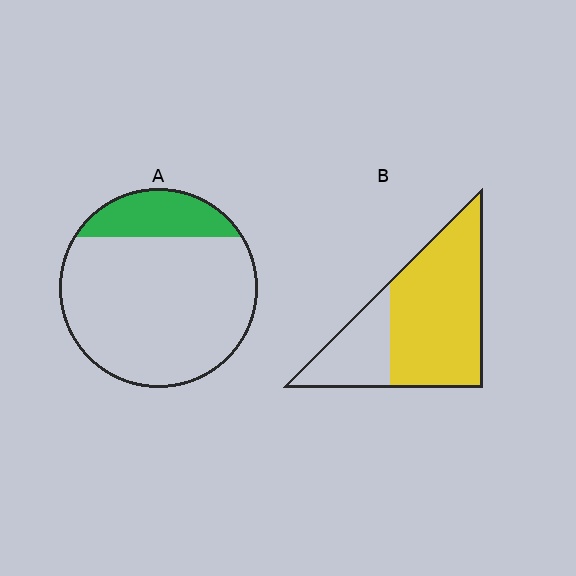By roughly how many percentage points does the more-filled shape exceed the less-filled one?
By roughly 50 percentage points (B over A).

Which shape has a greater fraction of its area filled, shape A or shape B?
Shape B.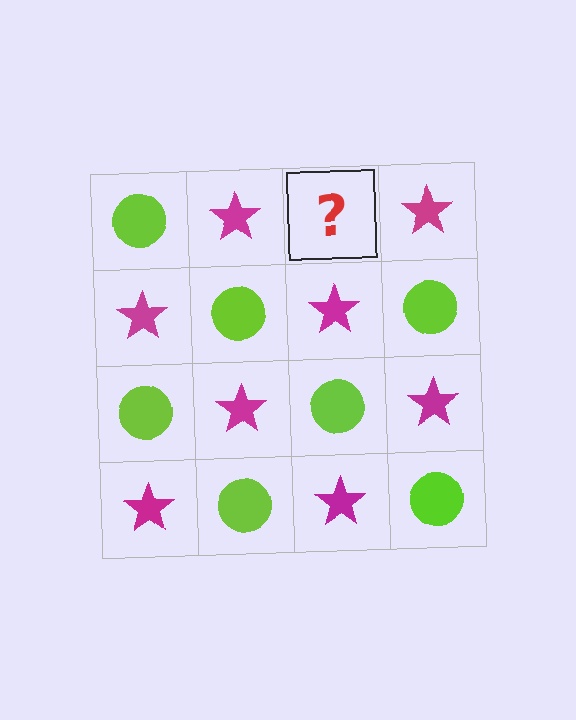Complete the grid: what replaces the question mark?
The question mark should be replaced with a lime circle.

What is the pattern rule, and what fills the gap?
The rule is that it alternates lime circle and magenta star in a checkerboard pattern. The gap should be filled with a lime circle.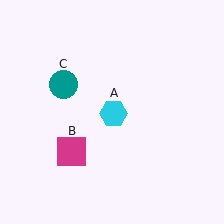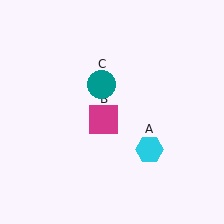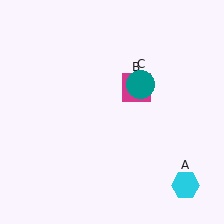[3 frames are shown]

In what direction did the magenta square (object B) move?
The magenta square (object B) moved up and to the right.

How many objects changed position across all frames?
3 objects changed position: cyan hexagon (object A), magenta square (object B), teal circle (object C).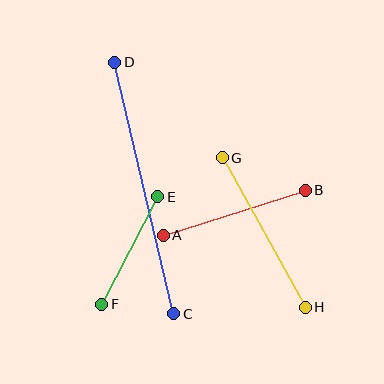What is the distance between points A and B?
The distance is approximately 149 pixels.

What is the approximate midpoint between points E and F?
The midpoint is at approximately (130, 250) pixels.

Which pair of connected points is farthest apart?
Points C and D are farthest apart.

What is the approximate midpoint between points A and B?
The midpoint is at approximately (234, 213) pixels.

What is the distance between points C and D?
The distance is approximately 259 pixels.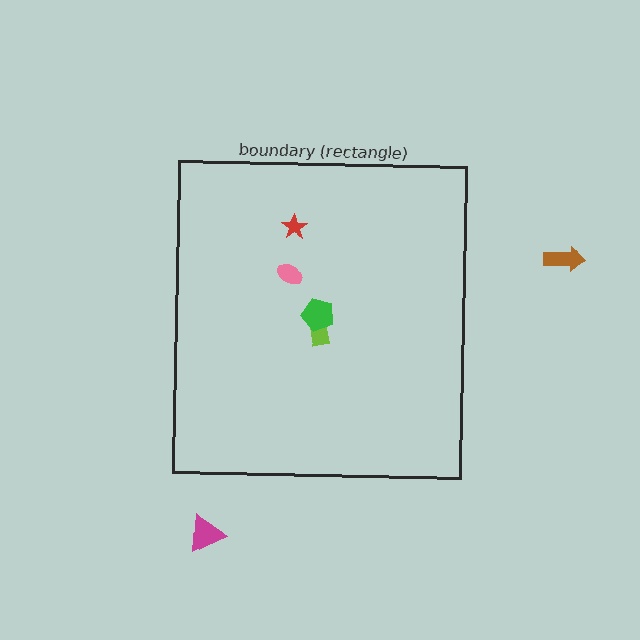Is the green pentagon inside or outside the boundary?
Inside.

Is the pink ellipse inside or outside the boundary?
Inside.